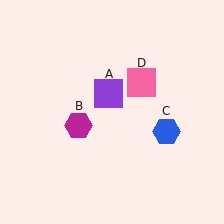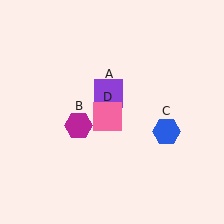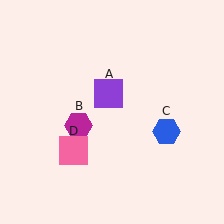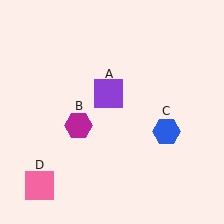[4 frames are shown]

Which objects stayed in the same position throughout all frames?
Purple square (object A) and magenta hexagon (object B) and blue hexagon (object C) remained stationary.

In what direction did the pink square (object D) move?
The pink square (object D) moved down and to the left.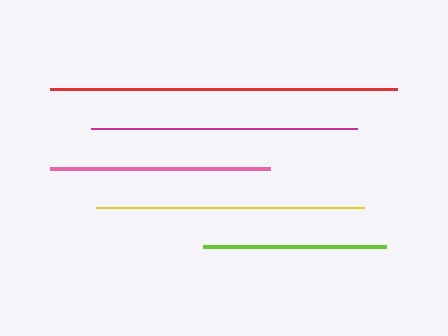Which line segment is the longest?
The red line is the longest at approximately 347 pixels.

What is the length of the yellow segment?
The yellow segment is approximately 267 pixels long.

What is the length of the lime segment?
The lime segment is approximately 183 pixels long.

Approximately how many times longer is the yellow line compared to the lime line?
The yellow line is approximately 1.5 times the length of the lime line.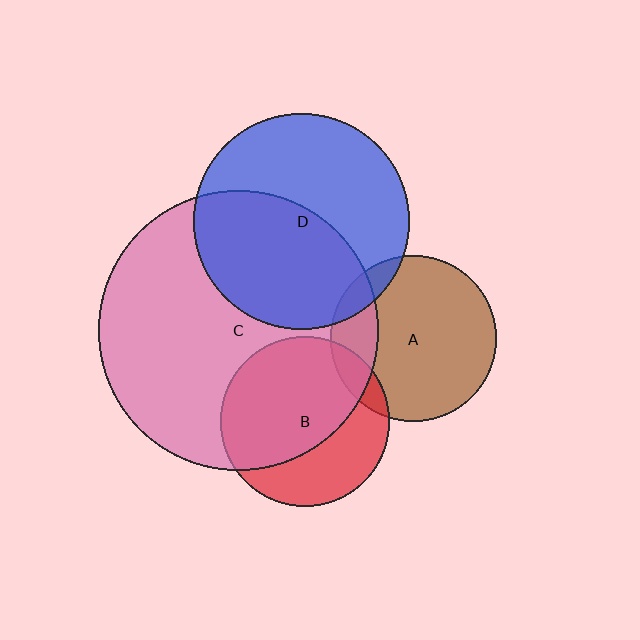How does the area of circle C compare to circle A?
Approximately 2.8 times.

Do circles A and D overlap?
Yes.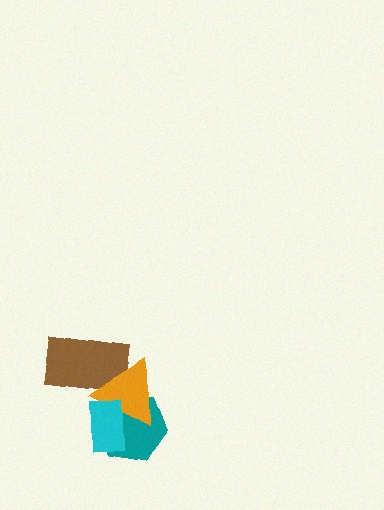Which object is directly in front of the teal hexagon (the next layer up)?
The orange triangle is directly in front of the teal hexagon.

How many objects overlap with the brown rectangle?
1 object overlaps with the brown rectangle.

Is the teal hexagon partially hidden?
Yes, it is partially covered by another shape.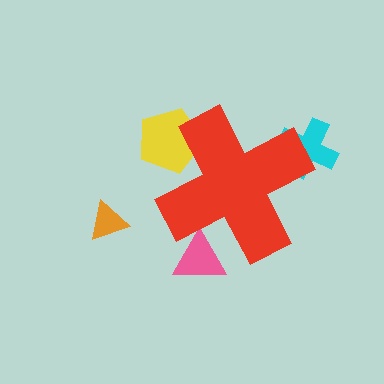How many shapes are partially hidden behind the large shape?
3 shapes are partially hidden.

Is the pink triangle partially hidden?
Yes, the pink triangle is partially hidden behind the red cross.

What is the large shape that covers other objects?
A red cross.